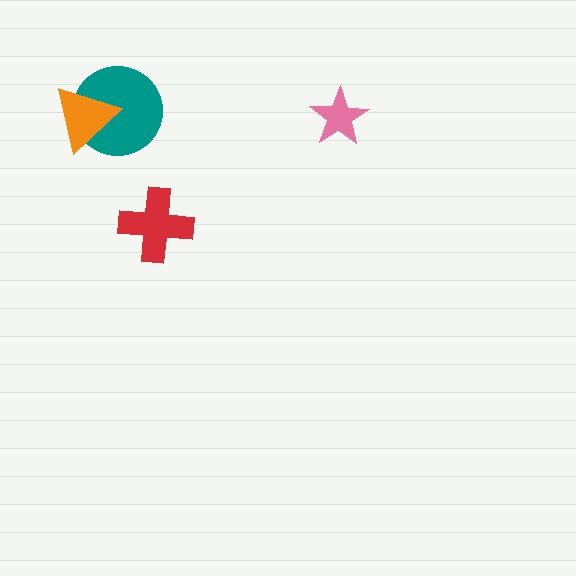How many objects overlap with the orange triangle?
1 object overlaps with the orange triangle.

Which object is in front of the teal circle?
The orange triangle is in front of the teal circle.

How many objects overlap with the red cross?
0 objects overlap with the red cross.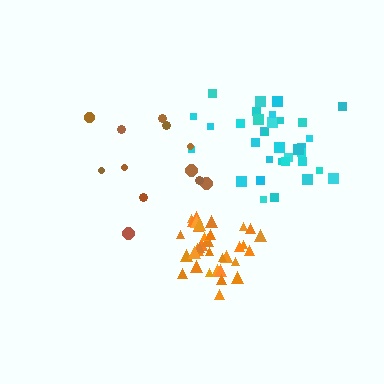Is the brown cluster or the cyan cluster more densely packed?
Cyan.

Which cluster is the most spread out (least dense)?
Brown.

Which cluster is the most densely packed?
Orange.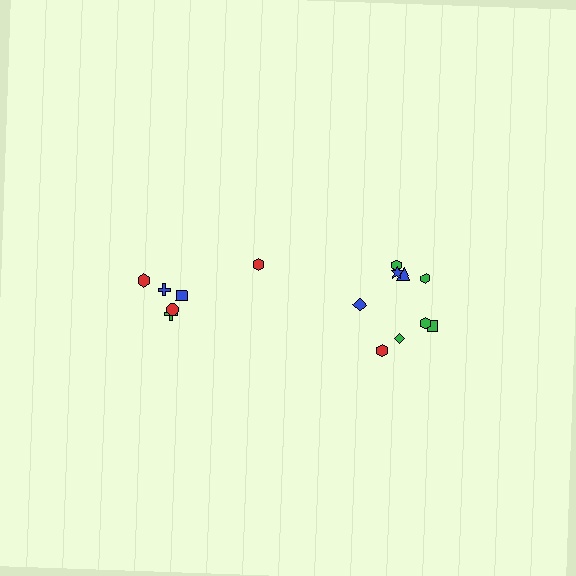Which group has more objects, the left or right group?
The right group.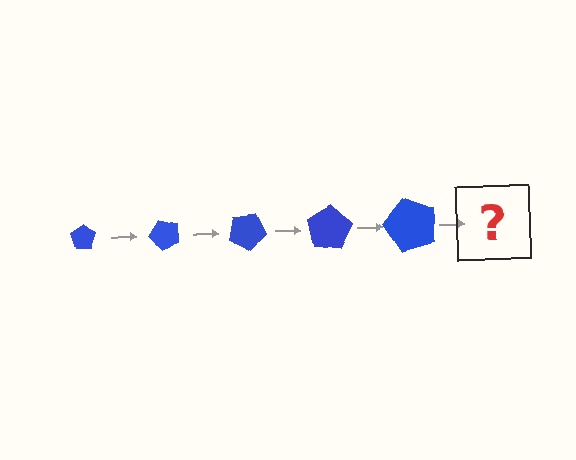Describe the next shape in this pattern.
It should be a pentagon, larger than the previous one and rotated 250 degrees from the start.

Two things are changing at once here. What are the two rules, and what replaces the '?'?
The two rules are that the pentagon grows larger each step and it rotates 50 degrees each step. The '?' should be a pentagon, larger than the previous one and rotated 250 degrees from the start.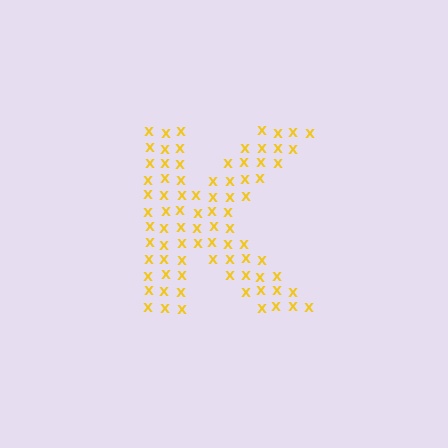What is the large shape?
The large shape is the letter K.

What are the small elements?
The small elements are letter X's.